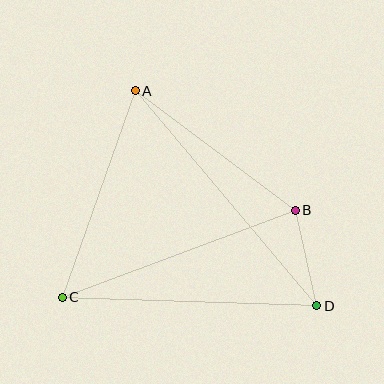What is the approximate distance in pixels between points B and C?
The distance between B and C is approximately 249 pixels.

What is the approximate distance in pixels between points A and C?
The distance between A and C is approximately 219 pixels.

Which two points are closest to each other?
Points B and D are closest to each other.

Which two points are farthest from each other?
Points A and D are farthest from each other.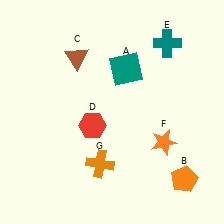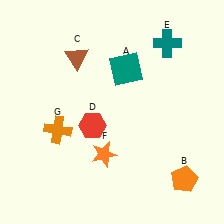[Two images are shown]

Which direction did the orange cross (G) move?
The orange cross (G) moved left.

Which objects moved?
The objects that moved are: the orange star (F), the orange cross (G).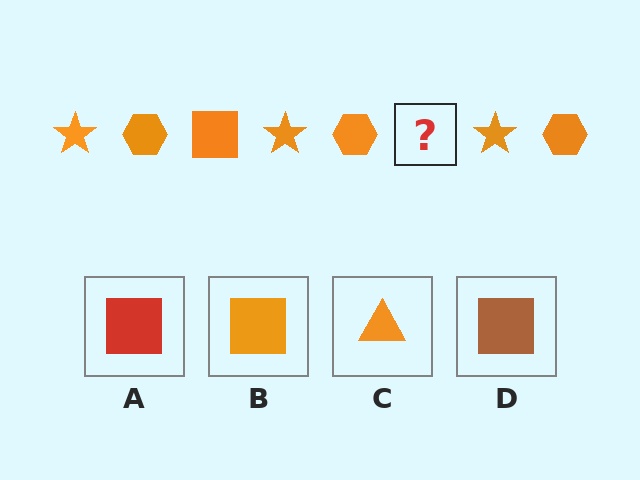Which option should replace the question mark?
Option B.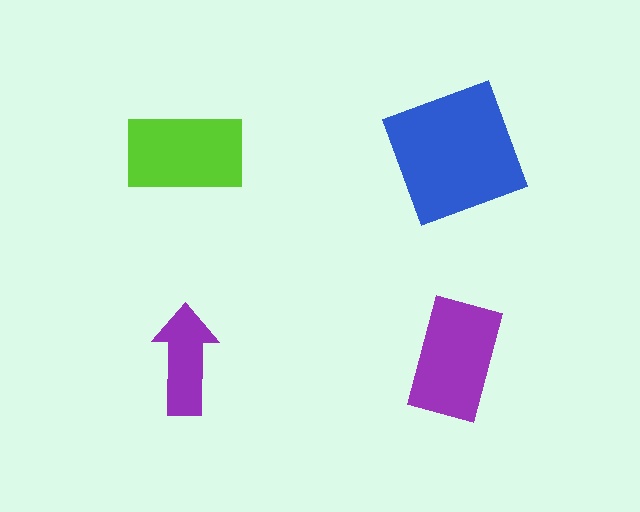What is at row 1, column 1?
A lime rectangle.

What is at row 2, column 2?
A purple rectangle.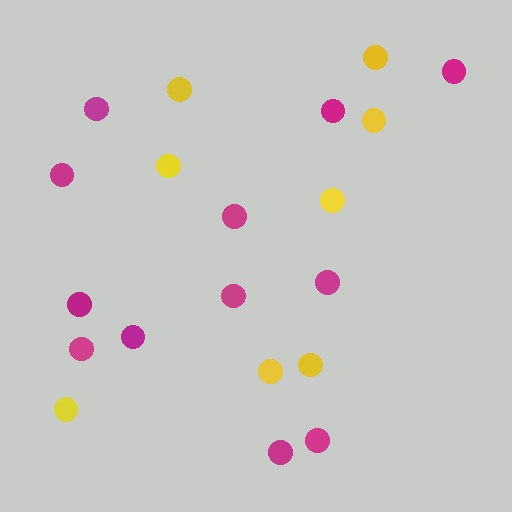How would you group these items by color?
There are 2 groups: one group of magenta circles (12) and one group of yellow circles (8).